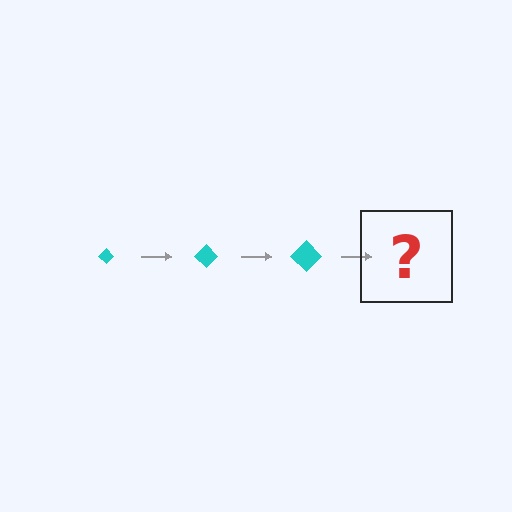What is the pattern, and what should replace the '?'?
The pattern is that the diamond gets progressively larger each step. The '?' should be a cyan diamond, larger than the previous one.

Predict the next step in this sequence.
The next step is a cyan diamond, larger than the previous one.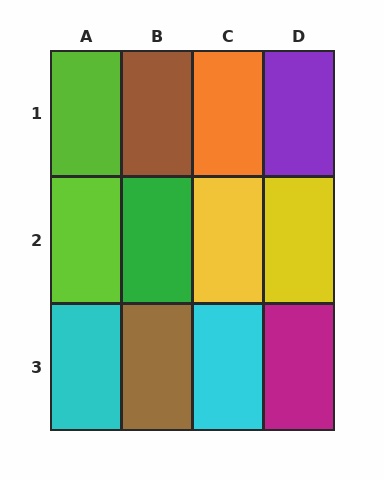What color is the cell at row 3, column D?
Magenta.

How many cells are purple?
1 cell is purple.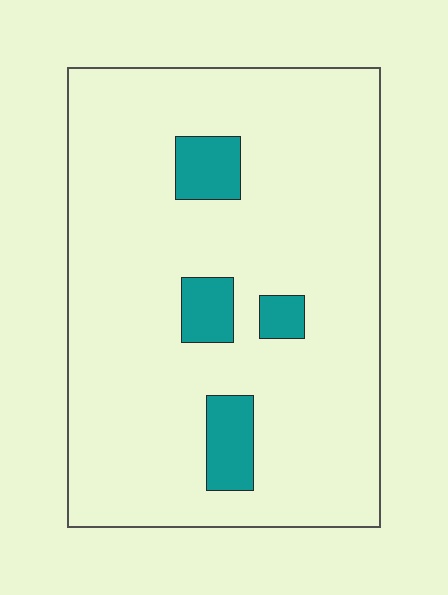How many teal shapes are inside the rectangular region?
4.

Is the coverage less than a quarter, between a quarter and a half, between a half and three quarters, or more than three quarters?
Less than a quarter.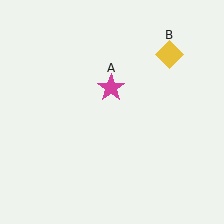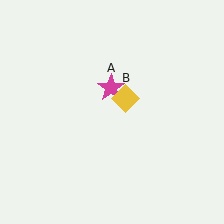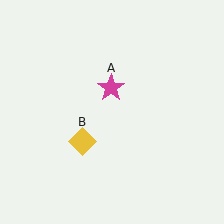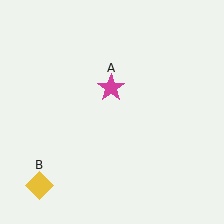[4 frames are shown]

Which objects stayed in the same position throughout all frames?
Magenta star (object A) remained stationary.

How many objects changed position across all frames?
1 object changed position: yellow diamond (object B).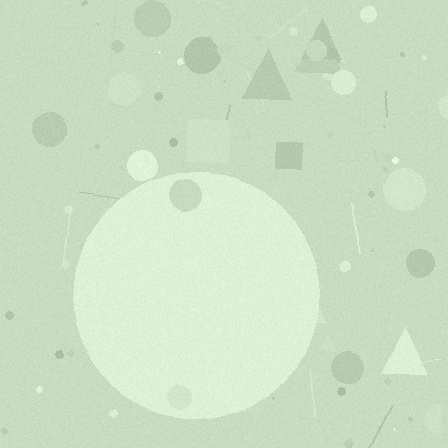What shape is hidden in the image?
A circle is hidden in the image.